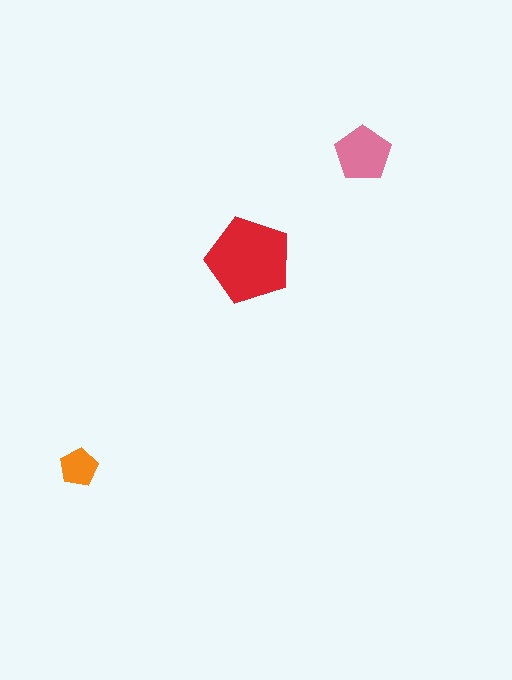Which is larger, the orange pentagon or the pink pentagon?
The pink one.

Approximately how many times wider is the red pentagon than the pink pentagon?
About 1.5 times wider.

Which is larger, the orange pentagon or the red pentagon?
The red one.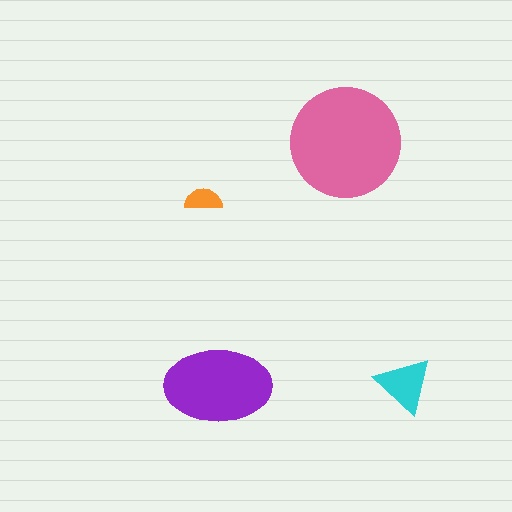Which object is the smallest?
The orange semicircle.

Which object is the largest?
The pink circle.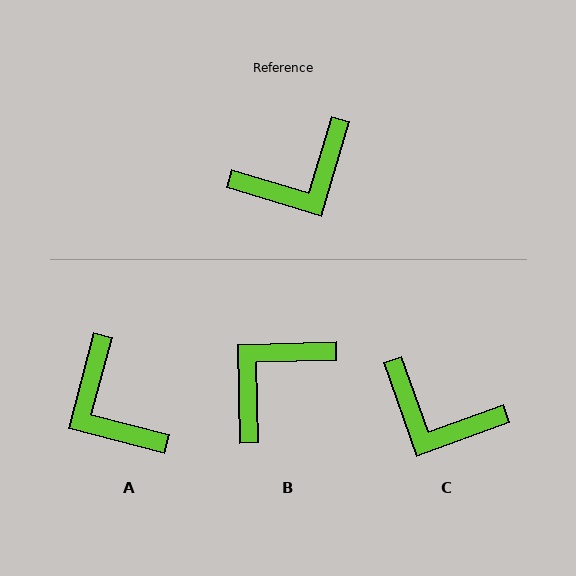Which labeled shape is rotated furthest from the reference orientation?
B, about 162 degrees away.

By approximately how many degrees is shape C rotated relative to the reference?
Approximately 53 degrees clockwise.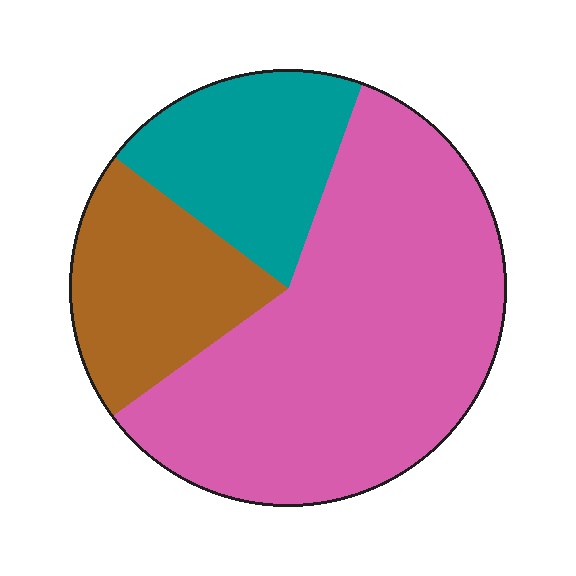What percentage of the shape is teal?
Teal covers around 20% of the shape.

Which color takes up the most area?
Pink, at roughly 60%.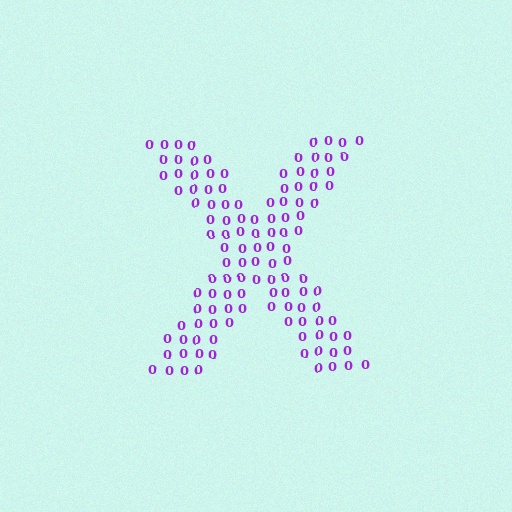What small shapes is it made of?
It is made of small digit 0's.